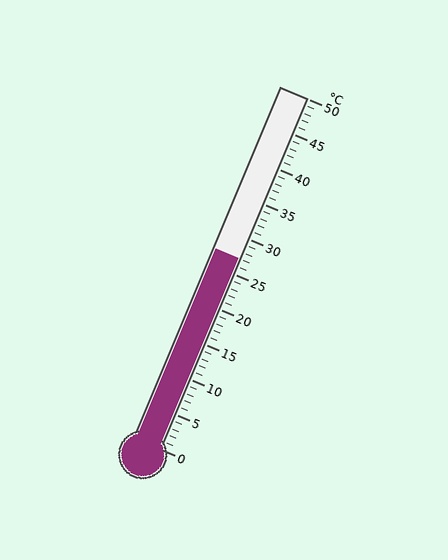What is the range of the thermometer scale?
The thermometer scale ranges from 0°C to 50°C.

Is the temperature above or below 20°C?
The temperature is above 20°C.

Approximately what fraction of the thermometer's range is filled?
The thermometer is filled to approximately 55% of its range.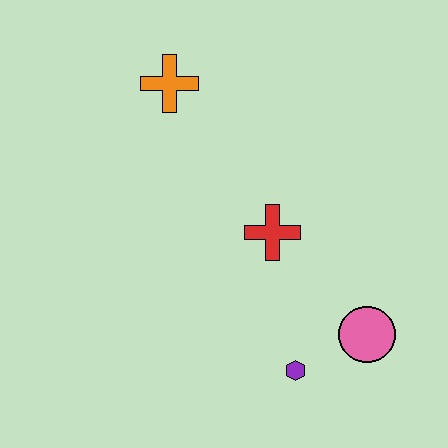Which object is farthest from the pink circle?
The orange cross is farthest from the pink circle.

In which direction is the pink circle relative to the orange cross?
The pink circle is below the orange cross.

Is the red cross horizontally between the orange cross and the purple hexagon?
Yes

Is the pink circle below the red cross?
Yes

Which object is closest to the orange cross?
The red cross is closest to the orange cross.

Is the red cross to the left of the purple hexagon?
Yes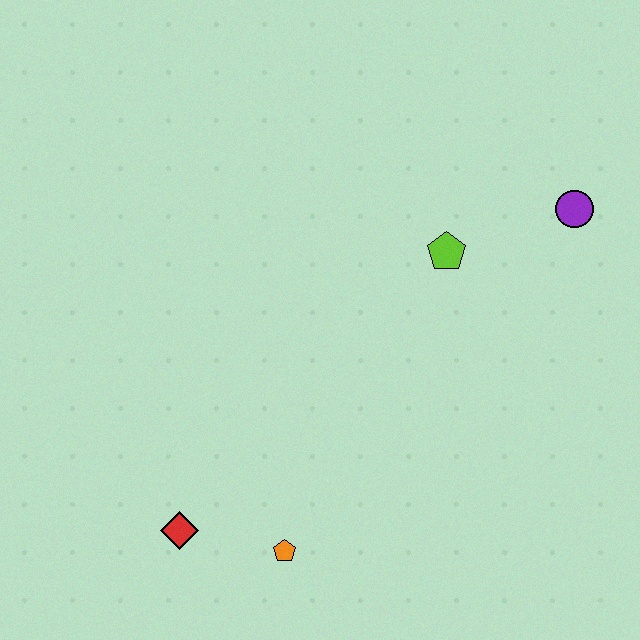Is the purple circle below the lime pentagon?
No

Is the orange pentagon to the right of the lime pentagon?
No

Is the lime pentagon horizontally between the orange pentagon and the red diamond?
No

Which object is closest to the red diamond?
The orange pentagon is closest to the red diamond.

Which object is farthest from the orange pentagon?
The purple circle is farthest from the orange pentagon.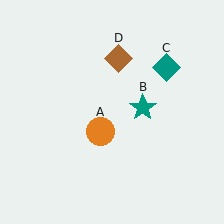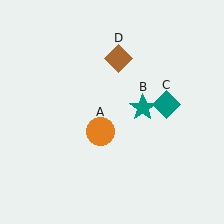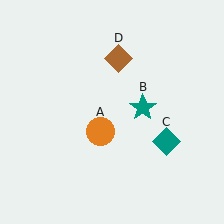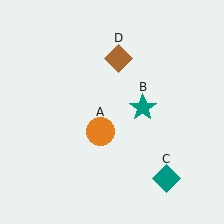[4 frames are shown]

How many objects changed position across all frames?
1 object changed position: teal diamond (object C).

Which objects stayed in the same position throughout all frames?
Orange circle (object A) and teal star (object B) and brown diamond (object D) remained stationary.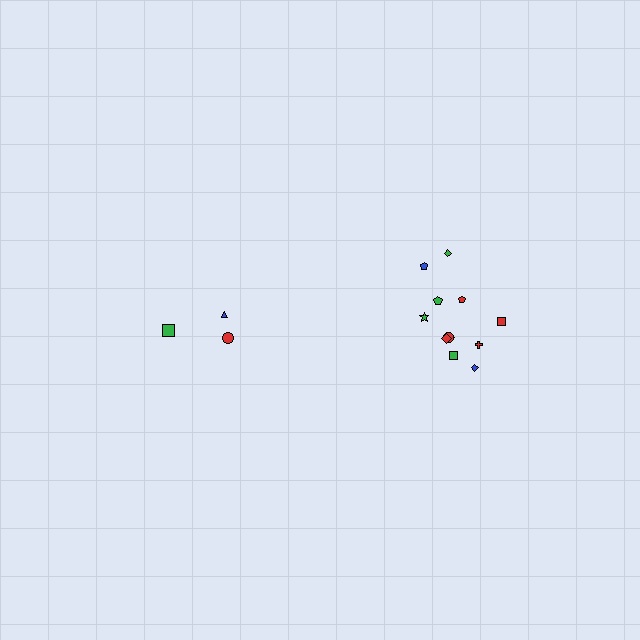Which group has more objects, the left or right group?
The right group.